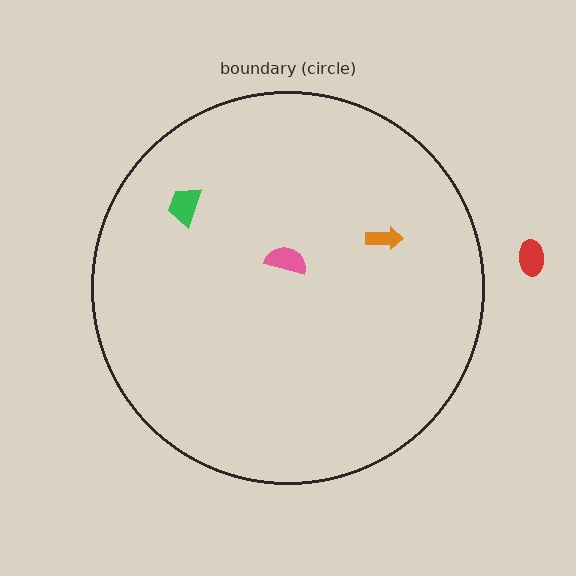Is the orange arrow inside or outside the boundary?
Inside.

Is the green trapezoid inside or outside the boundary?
Inside.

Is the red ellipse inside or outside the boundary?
Outside.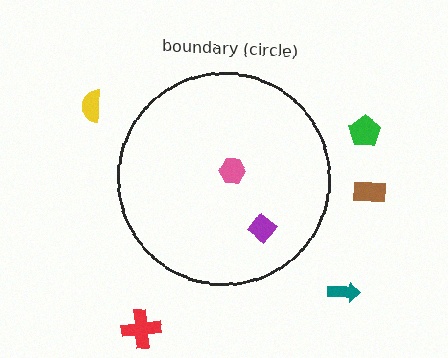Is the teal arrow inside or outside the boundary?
Outside.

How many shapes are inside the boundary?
2 inside, 5 outside.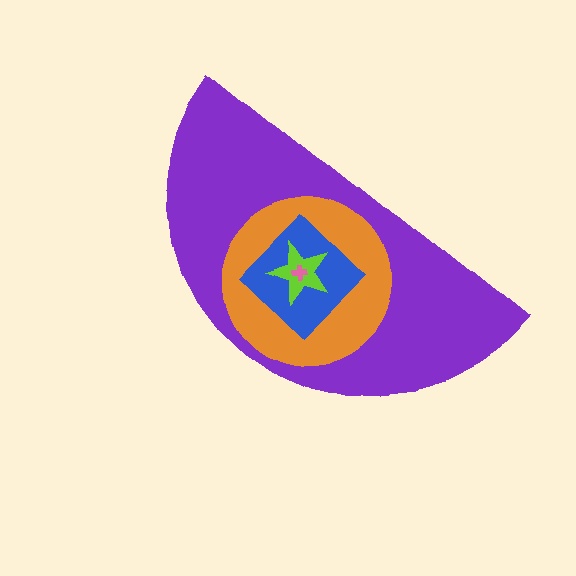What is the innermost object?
The pink cross.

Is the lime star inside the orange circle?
Yes.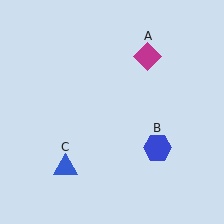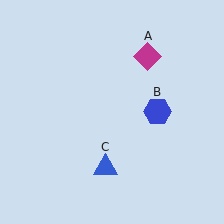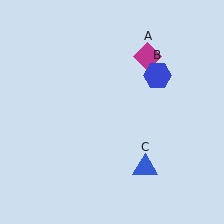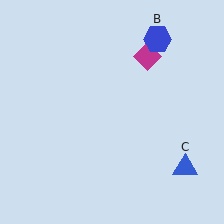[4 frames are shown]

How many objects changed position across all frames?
2 objects changed position: blue hexagon (object B), blue triangle (object C).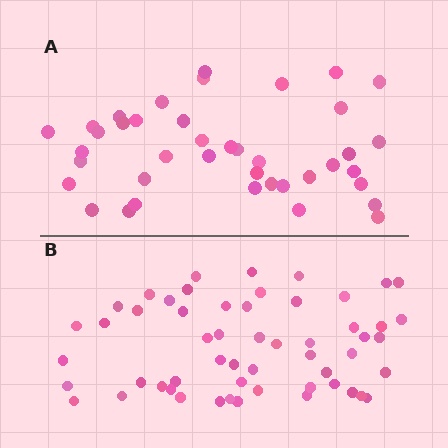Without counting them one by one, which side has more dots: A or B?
Region B (the bottom region) has more dots.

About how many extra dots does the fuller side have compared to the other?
Region B has approximately 15 more dots than region A.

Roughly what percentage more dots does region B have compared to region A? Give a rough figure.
About 40% more.